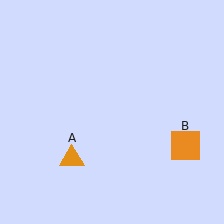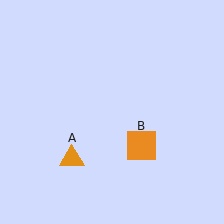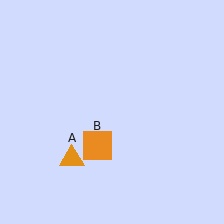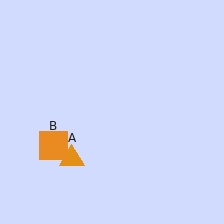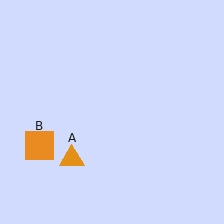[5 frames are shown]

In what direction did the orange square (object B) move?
The orange square (object B) moved left.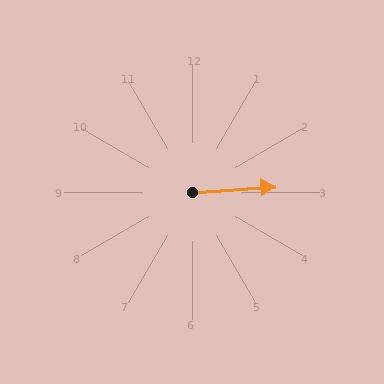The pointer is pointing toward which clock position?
Roughly 3 o'clock.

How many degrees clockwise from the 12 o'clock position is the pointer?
Approximately 86 degrees.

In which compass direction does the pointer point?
East.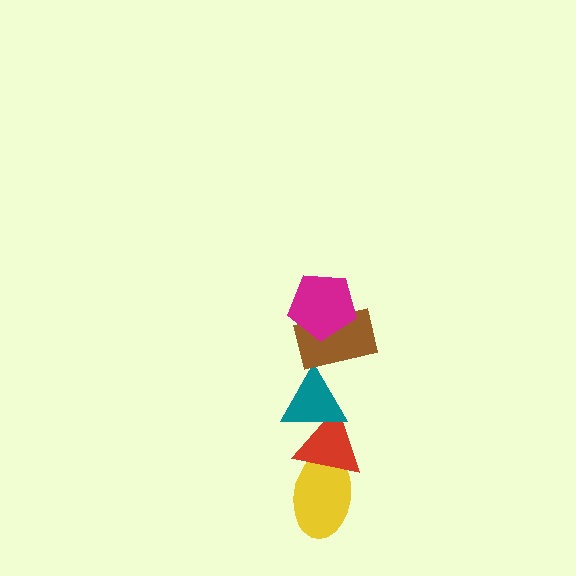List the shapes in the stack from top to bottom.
From top to bottom: the magenta pentagon, the brown rectangle, the teal triangle, the red triangle, the yellow ellipse.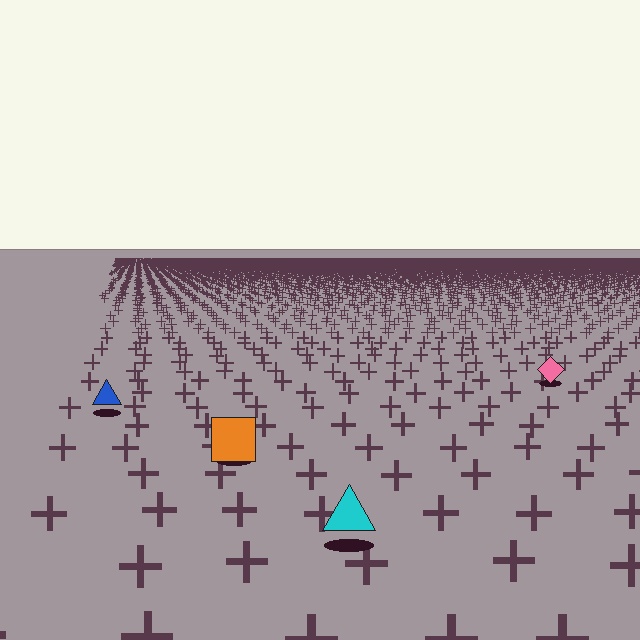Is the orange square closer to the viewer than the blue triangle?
Yes. The orange square is closer — you can tell from the texture gradient: the ground texture is coarser near it.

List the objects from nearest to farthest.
From nearest to farthest: the cyan triangle, the orange square, the blue triangle, the pink diamond.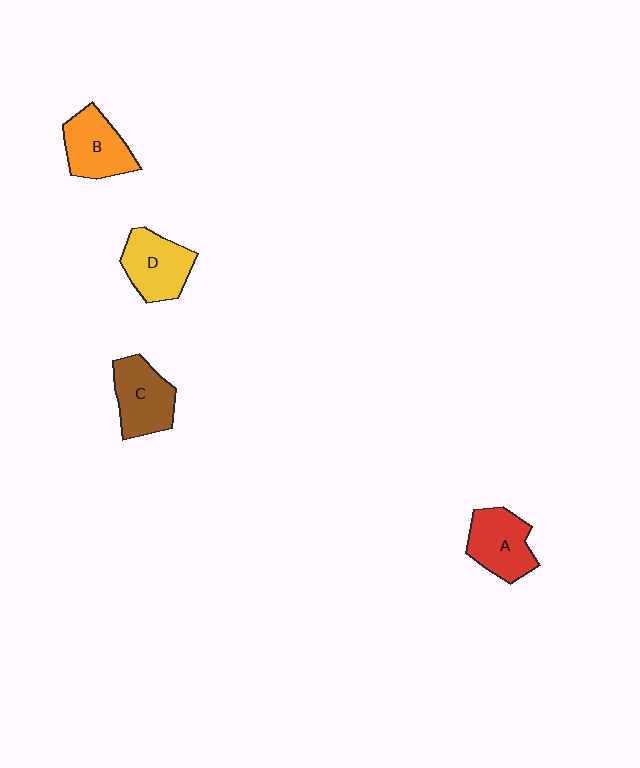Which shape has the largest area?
Shape C (brown).